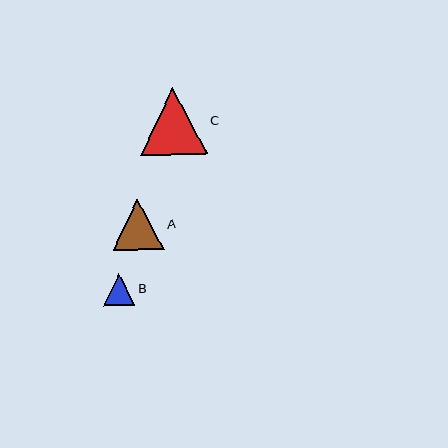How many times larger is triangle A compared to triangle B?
Triangle A is approximately 1.6 times the size of triangle B.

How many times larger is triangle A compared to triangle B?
Triangle A is approximately 1.6 times the size of triangle B.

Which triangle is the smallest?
Triangle B is the smallest with a size of approximately 32 pixels.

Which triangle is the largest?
Triangle C is the largest with a size of approximately 67 pixels.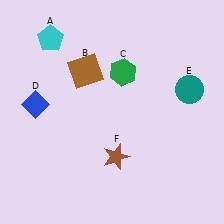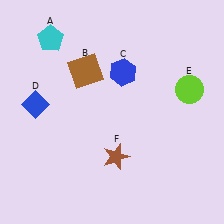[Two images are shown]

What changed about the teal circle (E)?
In Image 1, E is teal. In Image 2, it changed to lime.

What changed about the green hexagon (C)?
In Image 1, C is green. In Image 2, it changed to blue.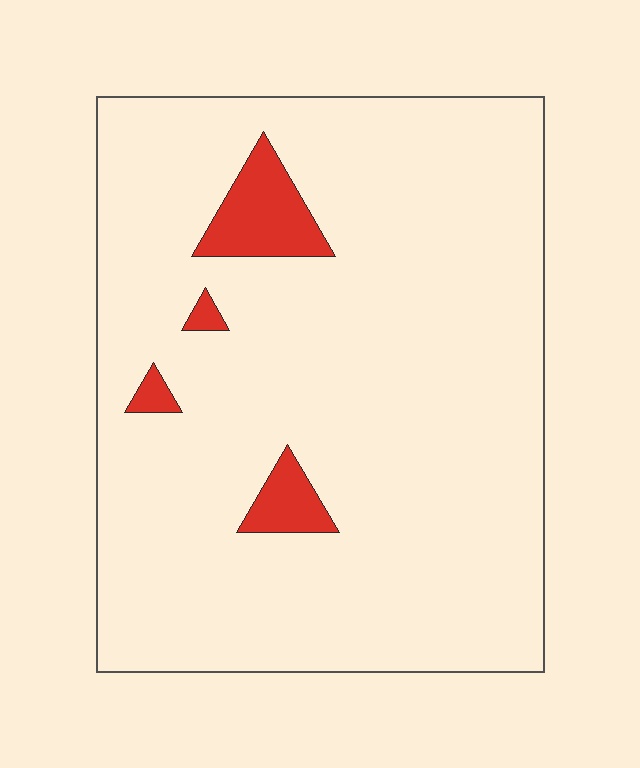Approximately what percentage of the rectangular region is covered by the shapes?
Approximately 5%.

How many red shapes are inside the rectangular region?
4.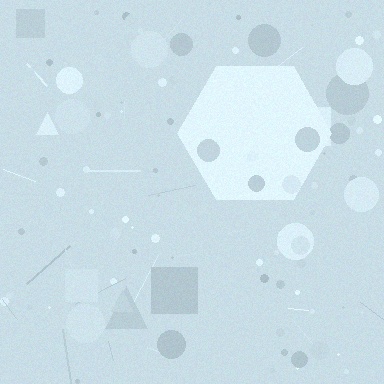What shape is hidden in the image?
A hexagon is hidden in the image.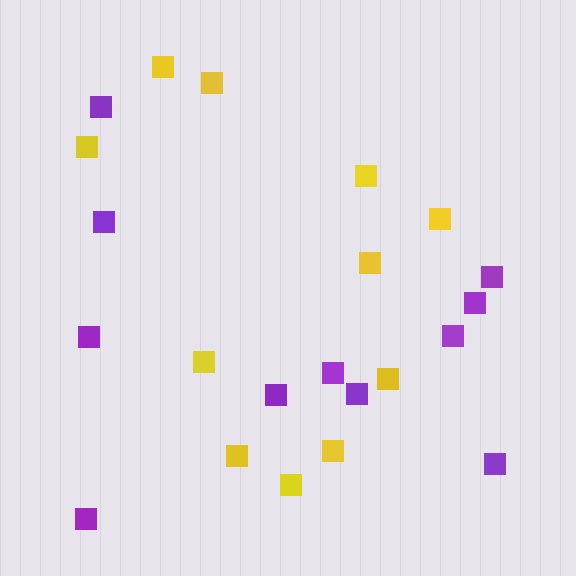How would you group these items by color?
There are 2 groups: one group of purple squares (11) and one group of yellow squares (11).